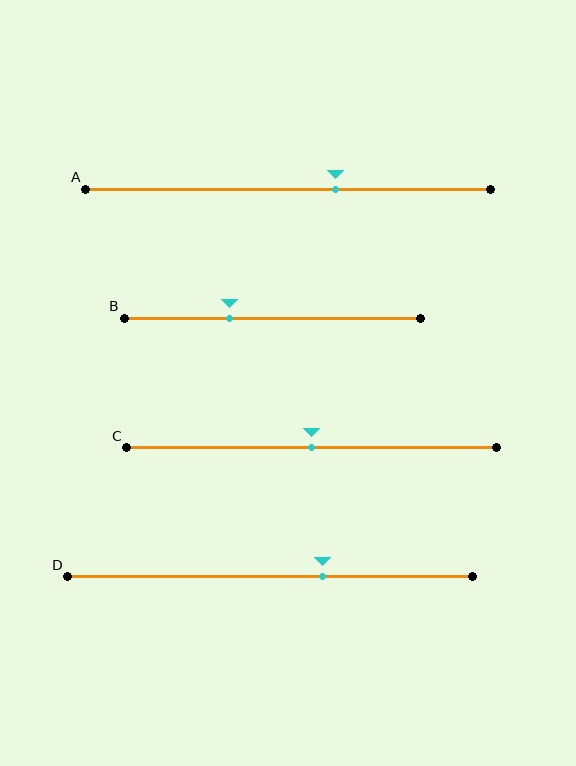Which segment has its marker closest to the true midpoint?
Segment C has its marker closest to the true midpoint.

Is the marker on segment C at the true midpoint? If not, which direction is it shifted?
Yes, the marker on segment C is at the true midpoint.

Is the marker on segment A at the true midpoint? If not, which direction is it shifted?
No, the marker on segment A is shifted to the right by about 12% of the segment length.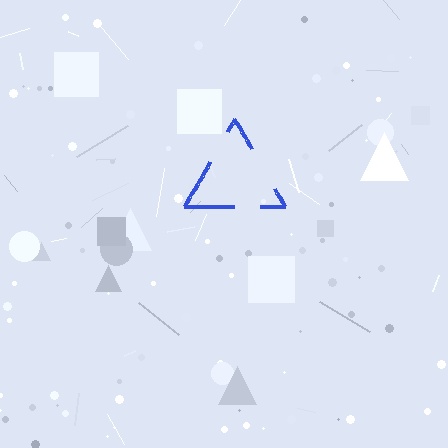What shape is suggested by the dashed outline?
The dashed outline suggests a triangle.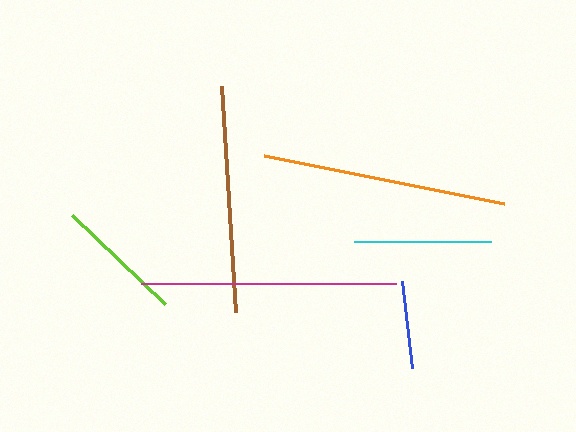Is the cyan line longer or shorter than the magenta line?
The magenta line is longer than the cyan line.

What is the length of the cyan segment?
The cyan segment is approximately 136 pixels long.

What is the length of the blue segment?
The blue segment is approximately 87 pixels long.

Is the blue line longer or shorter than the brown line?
The brown line is longer than the blue line.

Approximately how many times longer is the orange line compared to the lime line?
The orange line is approximately 1.9 times the length of the lime line.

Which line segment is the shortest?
The blue line is the shortest at approximately 87 pixels.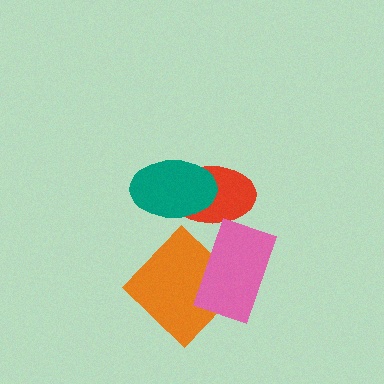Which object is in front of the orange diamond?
The pink rectangle is in front of the orange diamond.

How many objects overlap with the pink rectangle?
2 objects overlap with the pink rectangle.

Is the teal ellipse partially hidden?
No, no other shape covers it.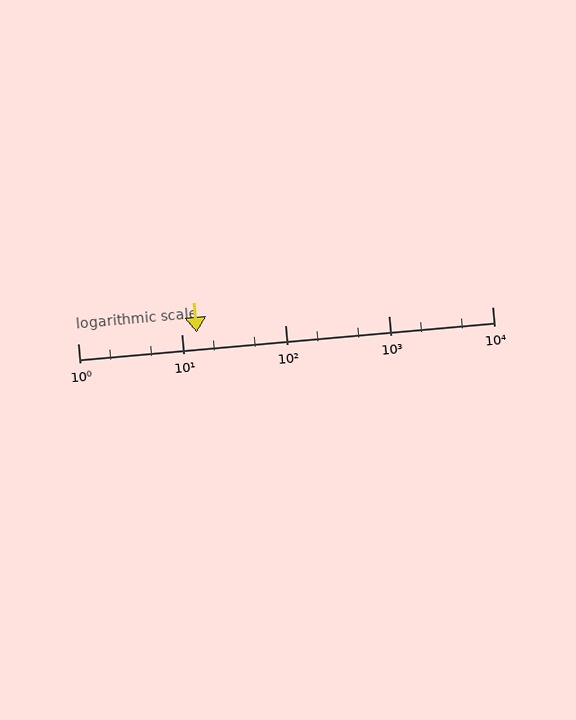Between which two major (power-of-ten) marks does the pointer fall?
The pointer is between 10 and 100.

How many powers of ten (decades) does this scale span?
The scale spans 4 decades, from 1 to 10000.